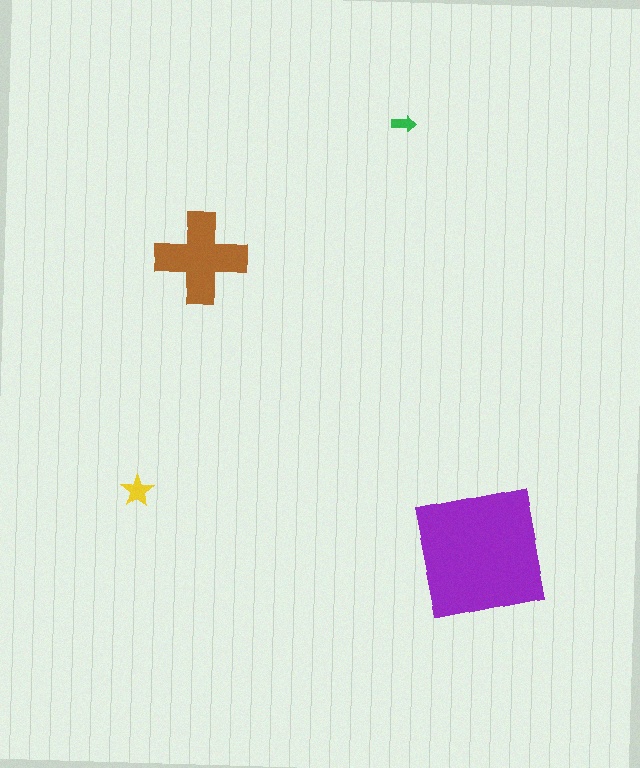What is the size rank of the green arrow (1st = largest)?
4th.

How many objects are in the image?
There are 4 objects in the image.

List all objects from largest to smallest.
The purple square, the brown cross, the yellow star, the green arrow.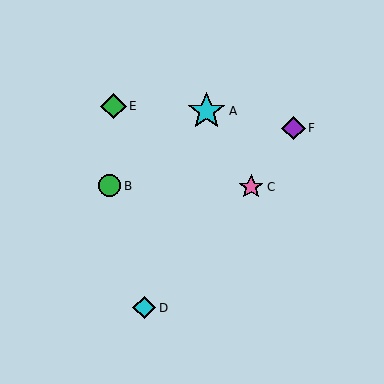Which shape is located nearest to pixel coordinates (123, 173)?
The green circle (labeled B) at (110, 186) is nearest to that location.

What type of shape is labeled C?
Shape C is a pink star.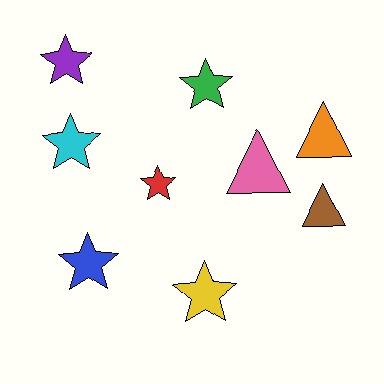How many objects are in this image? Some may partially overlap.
There are 9 objects.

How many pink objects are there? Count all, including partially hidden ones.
There is 1 pink object.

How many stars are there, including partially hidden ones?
There are 6 stars.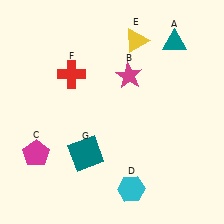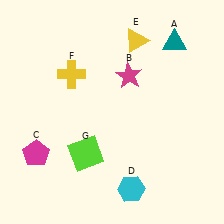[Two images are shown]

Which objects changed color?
F changed from red to yellow. G changed from teal to lime.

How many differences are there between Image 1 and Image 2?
There are 2 differences between the two images.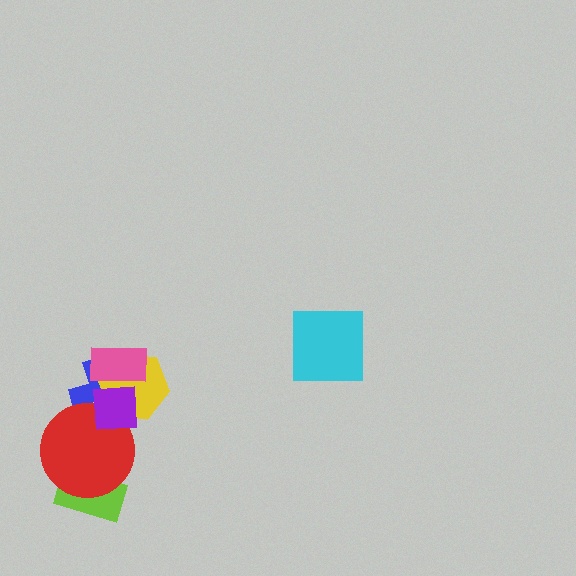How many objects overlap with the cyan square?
0 objects overlap with the cyan square.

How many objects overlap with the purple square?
4 objects overlap with the purple square.